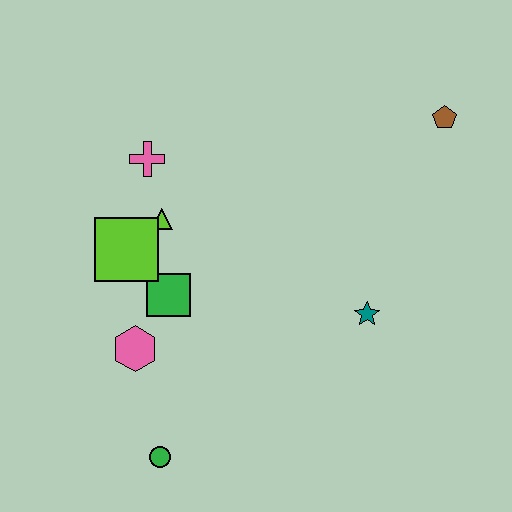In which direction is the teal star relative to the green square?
The teal star is to the right of the green square.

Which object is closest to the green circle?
The pink hexagon is closest to the green circle.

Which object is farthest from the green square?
The brown pentagon is farthest from the green square.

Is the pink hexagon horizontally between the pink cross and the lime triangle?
No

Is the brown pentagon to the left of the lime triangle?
No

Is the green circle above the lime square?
No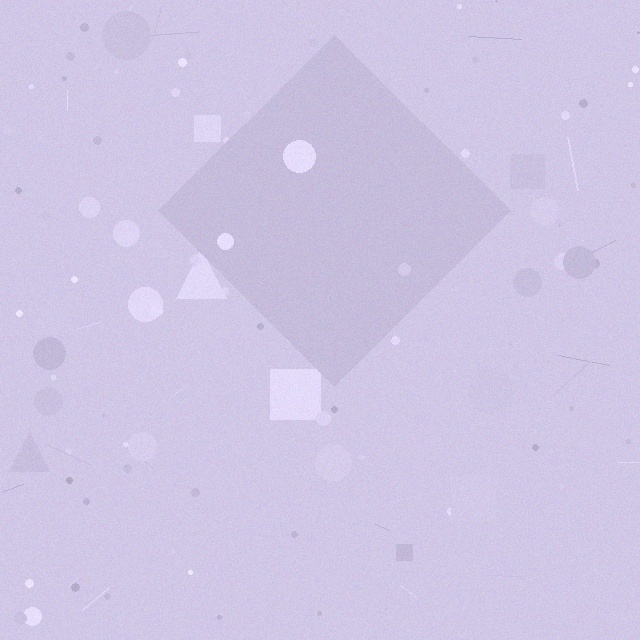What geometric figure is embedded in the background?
A diamond is embedded in the background.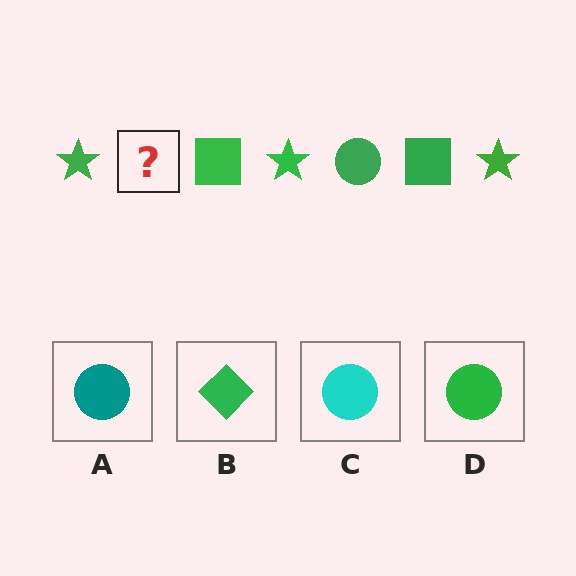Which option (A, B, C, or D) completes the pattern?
D.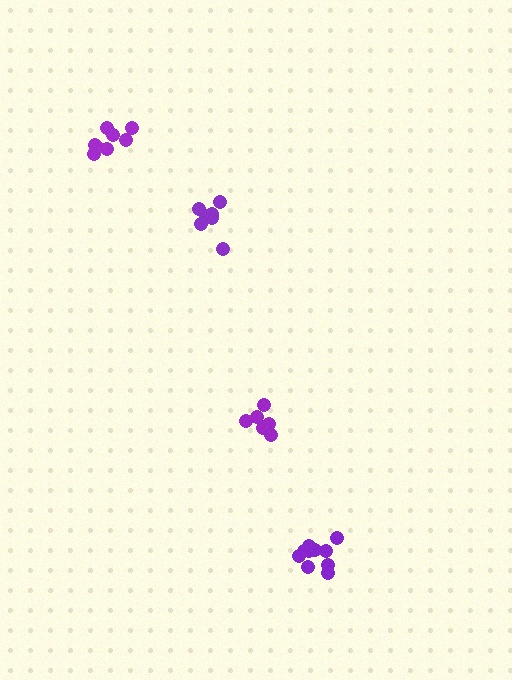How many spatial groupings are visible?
There are 4 spatial groupings.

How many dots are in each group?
Group 1: 7 dots, Group 2: 11 dots, Group 3: 6 dots, Group 4: 8 dots (32 total).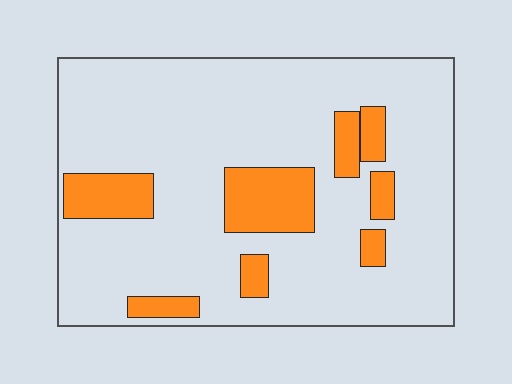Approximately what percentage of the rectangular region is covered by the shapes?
Approximately 15%.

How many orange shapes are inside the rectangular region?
8.